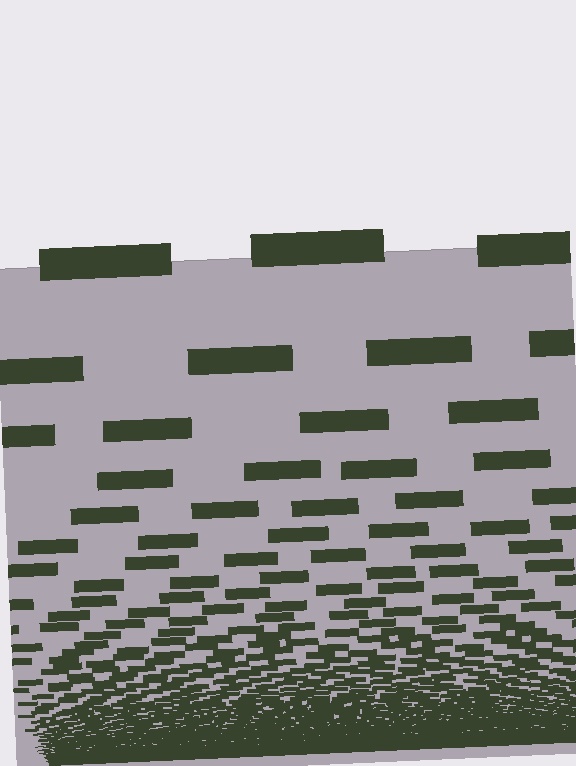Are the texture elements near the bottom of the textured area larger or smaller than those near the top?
Smaller. The gradient is inverted — elements near the bottom are smaller and denser.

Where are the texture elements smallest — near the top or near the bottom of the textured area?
Near the bottom.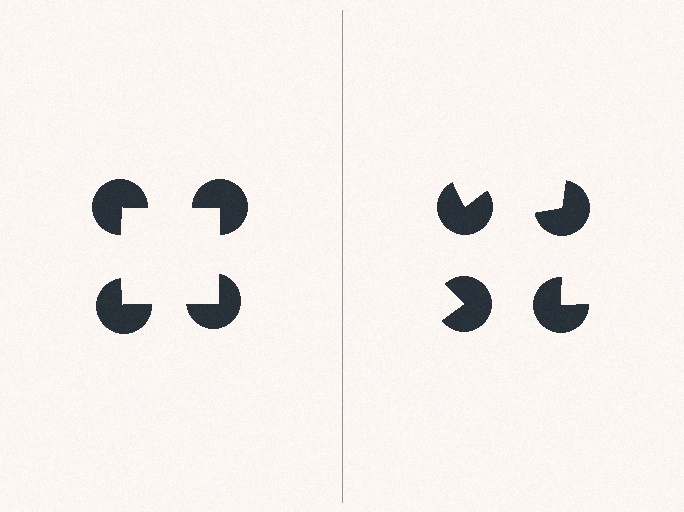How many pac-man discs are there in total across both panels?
8 — 4 on each side.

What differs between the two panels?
The pac-man discs are positioned identically on both sides; only the wedge orientations differ. On the left they align to a square; on the right they are misaligned.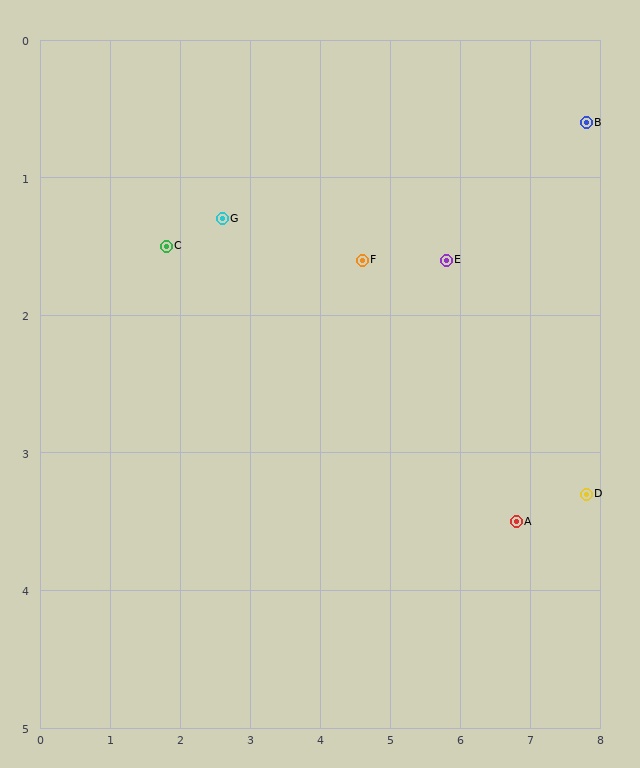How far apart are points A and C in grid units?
Points A and C are about 5.4 grid units apart.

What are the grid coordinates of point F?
Point F is at approximately (4.6, 1.6).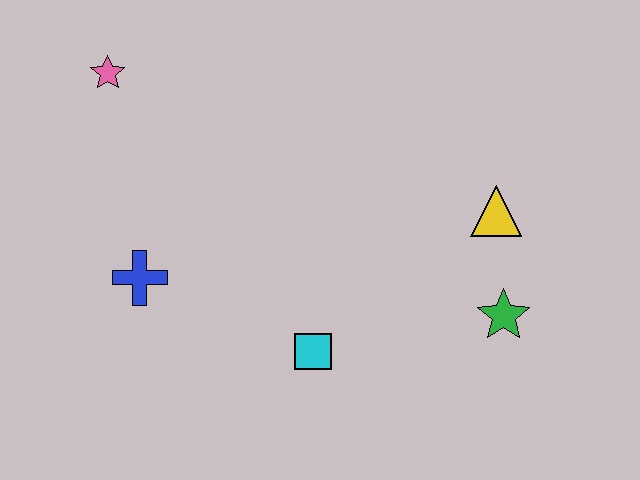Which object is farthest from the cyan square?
The pink star is farthest from the cyan square.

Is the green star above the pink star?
No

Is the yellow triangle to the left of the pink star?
No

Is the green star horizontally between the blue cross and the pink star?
No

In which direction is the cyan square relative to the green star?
The cyan square is to the left of the green star.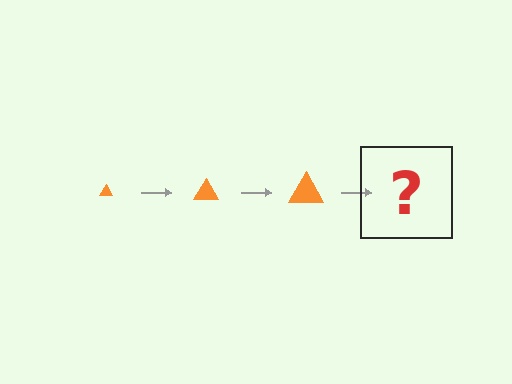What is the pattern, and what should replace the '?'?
The pattern is that the triangle gets progressively larger each step. The '?' should be an orange triangle, larger than the previous one.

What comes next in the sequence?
The next element should be an orange triangle, larger than the previous one.